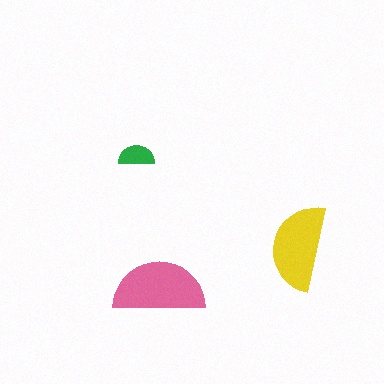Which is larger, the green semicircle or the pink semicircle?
The pink one.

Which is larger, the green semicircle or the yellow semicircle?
The yellow one.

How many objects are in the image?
There are 3 objects in the image.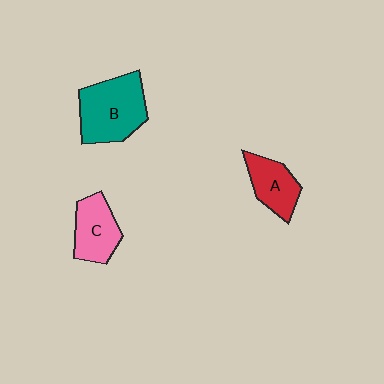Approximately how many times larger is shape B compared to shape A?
Approximately 1.7 times.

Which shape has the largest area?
Shape B (teal).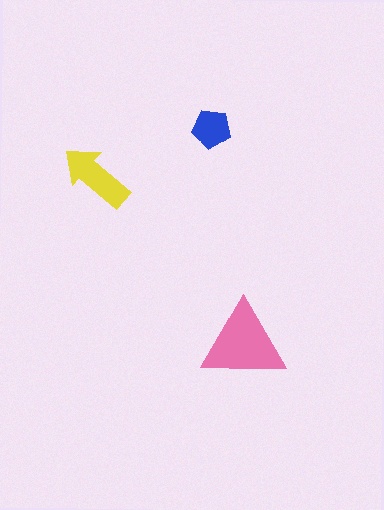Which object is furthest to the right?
The pink triangle is rightmost.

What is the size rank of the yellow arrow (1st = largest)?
2nd.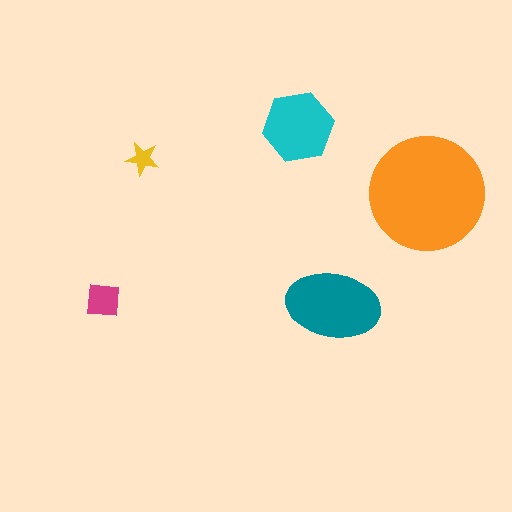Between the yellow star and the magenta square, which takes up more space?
The magenta square.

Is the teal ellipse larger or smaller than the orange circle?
Smaller.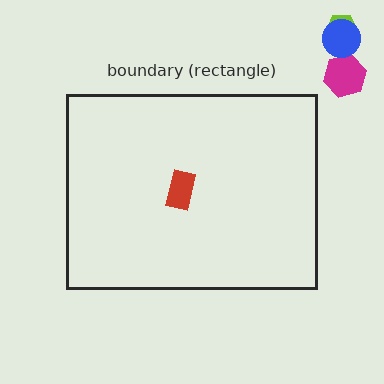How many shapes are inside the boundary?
1 inside, 3 outside.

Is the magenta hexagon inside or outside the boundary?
Outside.